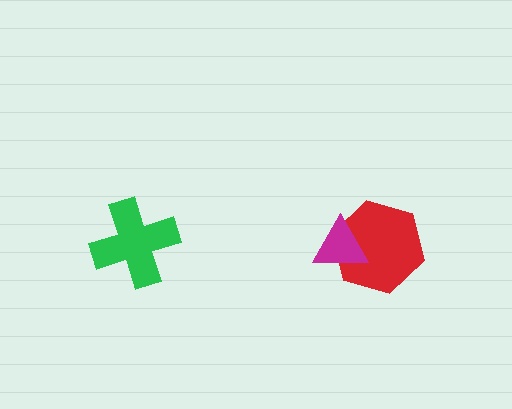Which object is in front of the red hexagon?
The magenta triangle is in front of the red hexagon.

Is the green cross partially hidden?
No, no other shape covers it.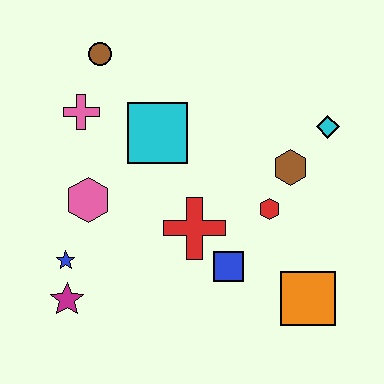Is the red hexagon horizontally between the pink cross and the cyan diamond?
Yes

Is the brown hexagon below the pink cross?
Yes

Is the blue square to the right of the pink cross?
Yes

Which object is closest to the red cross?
The blue square is closest to the red cross.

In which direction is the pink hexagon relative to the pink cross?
The pink hexagon is below the pink cross.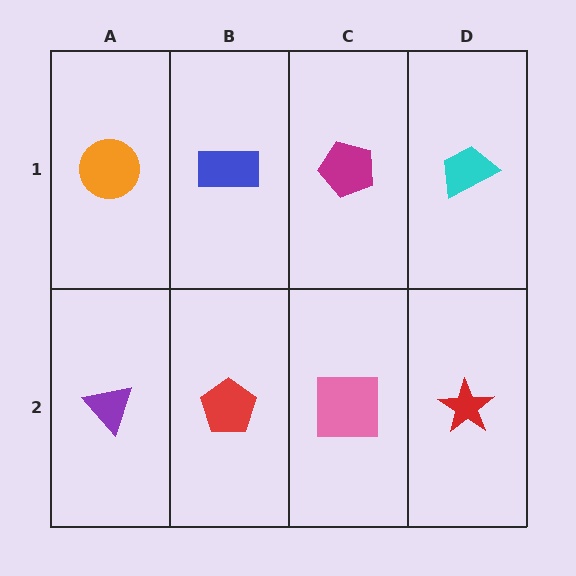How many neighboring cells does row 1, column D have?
2.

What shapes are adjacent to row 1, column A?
A purple triangle (row 2, column A), a blue rectangle (row 1, column B).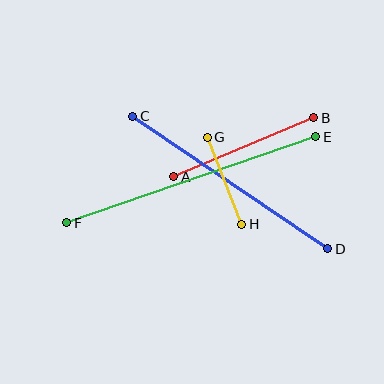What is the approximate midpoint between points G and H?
The midpoint is at approximately (224, 181) pixels.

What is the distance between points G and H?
The distance is approximately 93 pixels.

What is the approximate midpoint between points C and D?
The midpoint is at approximately (230, 182) pixels.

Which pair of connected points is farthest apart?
Points E and F are farthest apart.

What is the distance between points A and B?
The distance is approximately 152 pixels.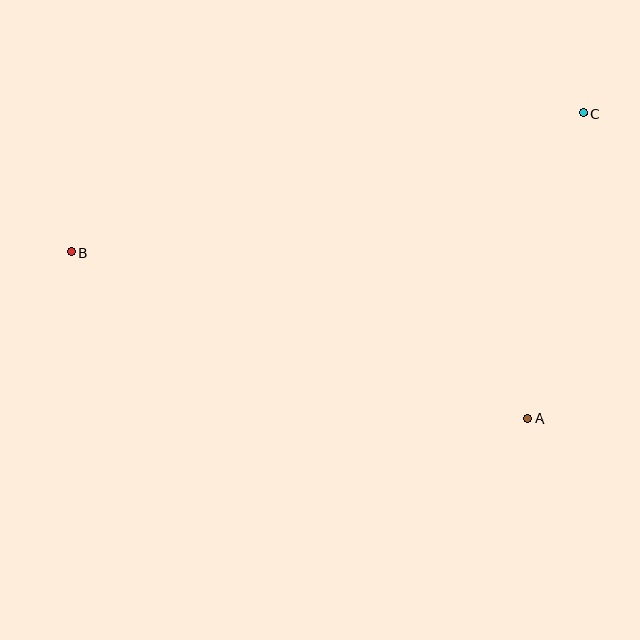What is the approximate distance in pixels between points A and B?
The distance between A and B is approximately 486 pixels.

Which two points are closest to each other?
Points A and C are closest to each other.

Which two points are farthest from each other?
Points B and C are farthest from each other.